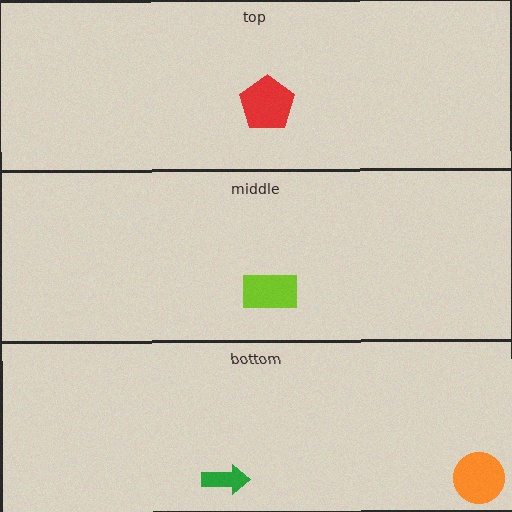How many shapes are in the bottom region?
2.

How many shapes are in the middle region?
1.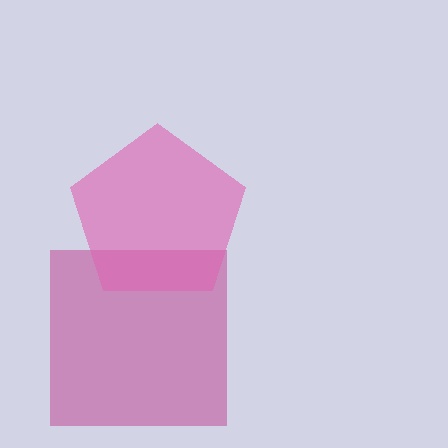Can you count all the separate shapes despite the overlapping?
Yes, there are 2 separate shapes.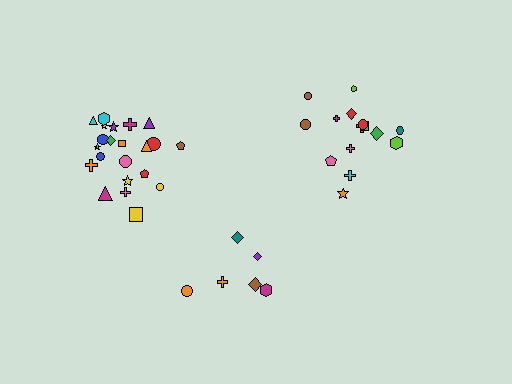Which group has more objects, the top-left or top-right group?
The top-left group.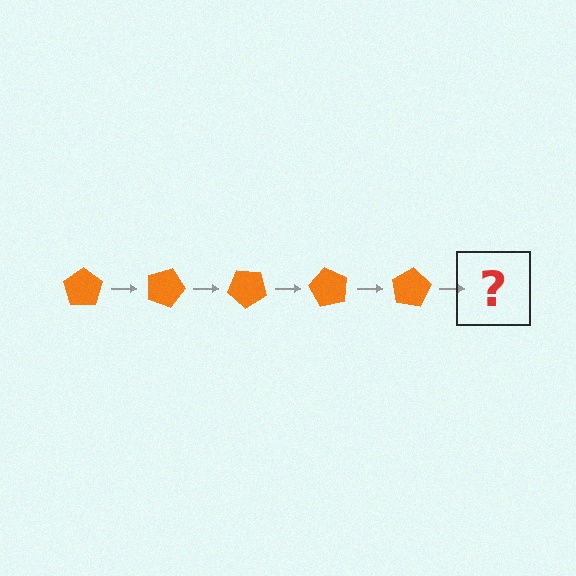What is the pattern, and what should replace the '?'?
The pattern is that the pentagon rotates 20 degrees each step. The '?' should be an orange pentagon rotated 100 degrees.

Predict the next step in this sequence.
The next step is an orange pentagon rotated 100 degrees.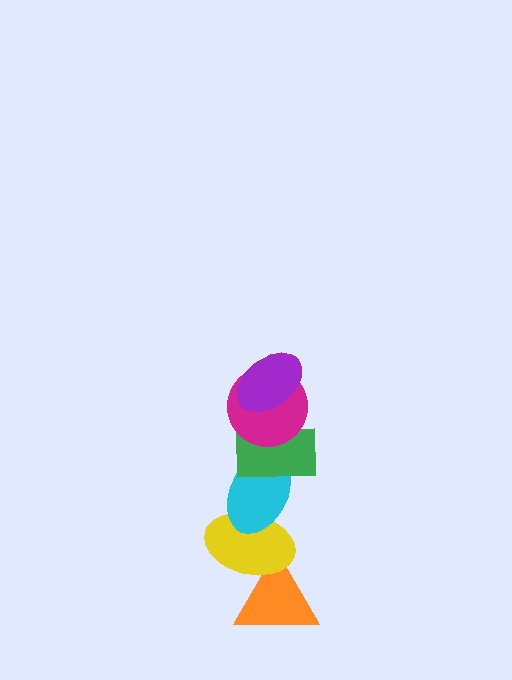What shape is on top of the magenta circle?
The purple ellipse is on top of the magenta circle.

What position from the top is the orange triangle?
The orange triangle is 6th from the top.